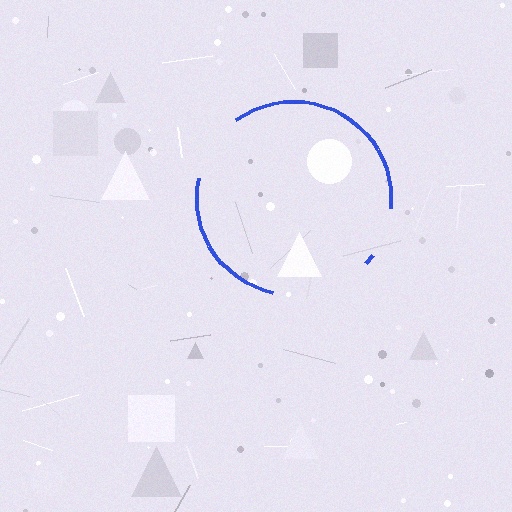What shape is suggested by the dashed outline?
The dashed outline suggests a circle.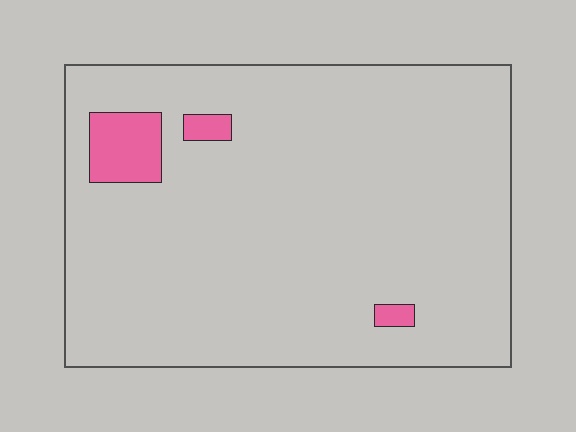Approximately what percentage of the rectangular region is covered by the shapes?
Approximately 5%.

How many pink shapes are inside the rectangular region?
3.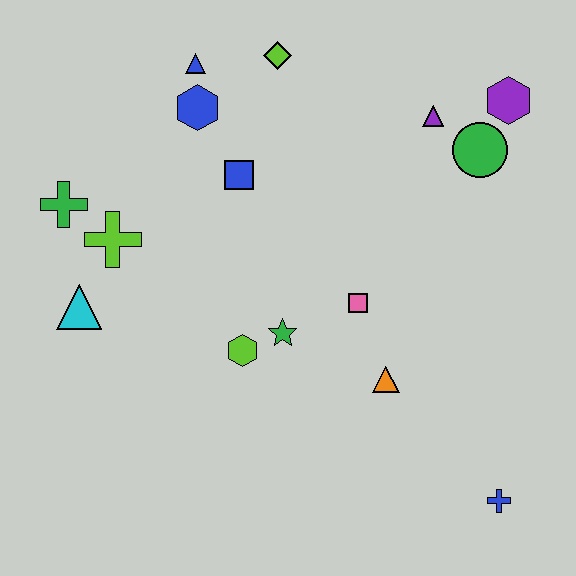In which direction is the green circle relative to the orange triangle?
The green circle is above the orange triangle.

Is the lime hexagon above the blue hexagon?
No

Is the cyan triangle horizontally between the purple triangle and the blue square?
No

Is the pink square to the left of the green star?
No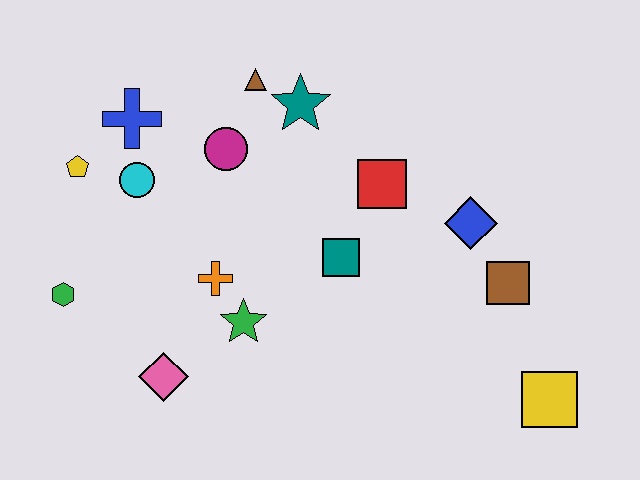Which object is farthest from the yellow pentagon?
The yellow square is farthest from the yellow pentagon.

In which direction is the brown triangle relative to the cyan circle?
The brown triangle is to the right of the cyan circle.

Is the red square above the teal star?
No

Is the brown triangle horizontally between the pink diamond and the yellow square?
Yes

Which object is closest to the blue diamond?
The brown square is closest to the blue diamond.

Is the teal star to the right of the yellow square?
No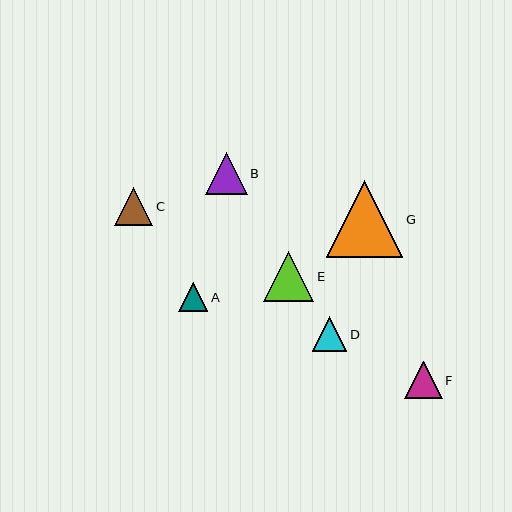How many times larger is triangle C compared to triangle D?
Triangle C is approximately 1.1 times the size of triangle D.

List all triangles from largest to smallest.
From largest to smallest: G, E, B, C, F, D, A.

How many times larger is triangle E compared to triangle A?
Triangle E is approximately 1.7 times the size of triangle A.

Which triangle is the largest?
Triangle G is the largest with a size of approximately 76 pixels.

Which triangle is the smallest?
Triangle A is the smallest with a size of approximately 29 pixels.